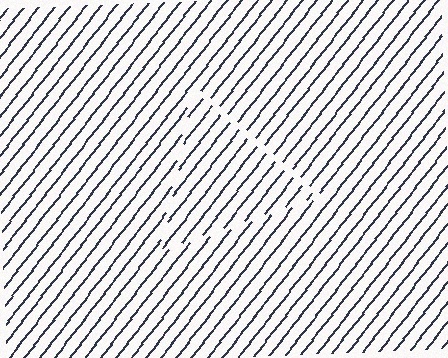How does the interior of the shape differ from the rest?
The interior of the shape contains the same grating, shifted by half a period — the contour is defined by the phase discontinuity where line-ends from the inner and outer gratings abut.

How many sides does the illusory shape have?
3 sides — the line-ends trace a triangle.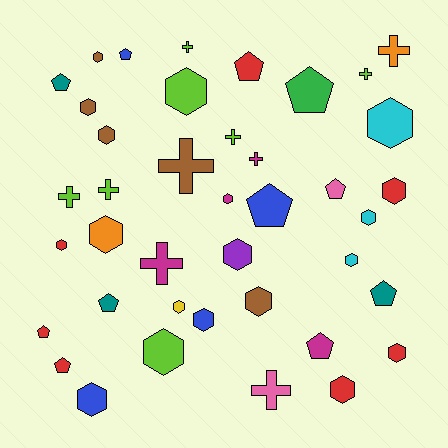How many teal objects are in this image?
There are 3 teal objects.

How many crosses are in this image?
There are 10 crosses.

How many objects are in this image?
There are 40 objects.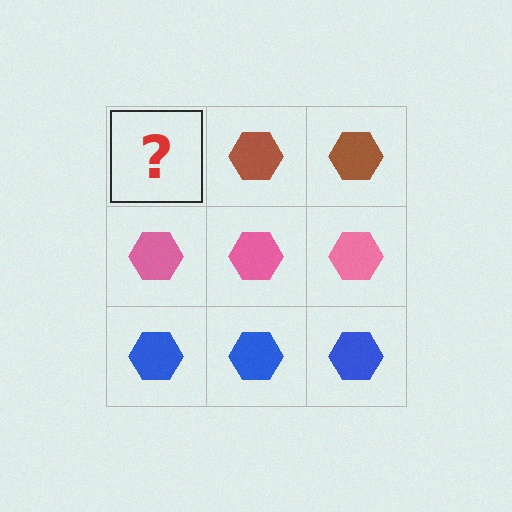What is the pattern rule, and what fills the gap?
The rule is that each row has a consistent color. The gap should be filled with a brown hexagon.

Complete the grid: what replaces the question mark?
The question mark should be replaced with a brown hexagon.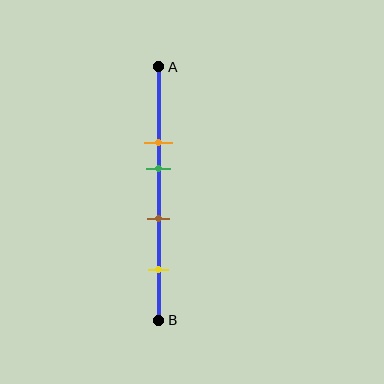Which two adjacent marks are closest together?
The orange and green marks are the closest adjacent pair.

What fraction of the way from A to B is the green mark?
The green mark is approximately 40% (0.4) of the way from A to B.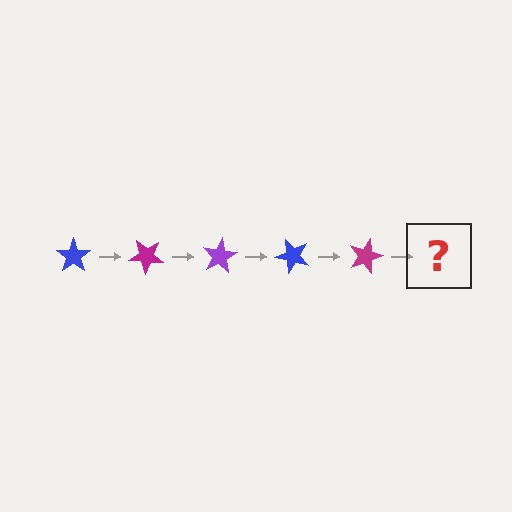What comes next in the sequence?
The next element should be a purple star, rotated 200 degrees from the start.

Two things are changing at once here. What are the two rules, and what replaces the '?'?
The two rules are that it rotates 40 degrees each step and the color cycles through blue, magenta, and purple. The '?' should be a purple star, rotated 200 degrees from the start.